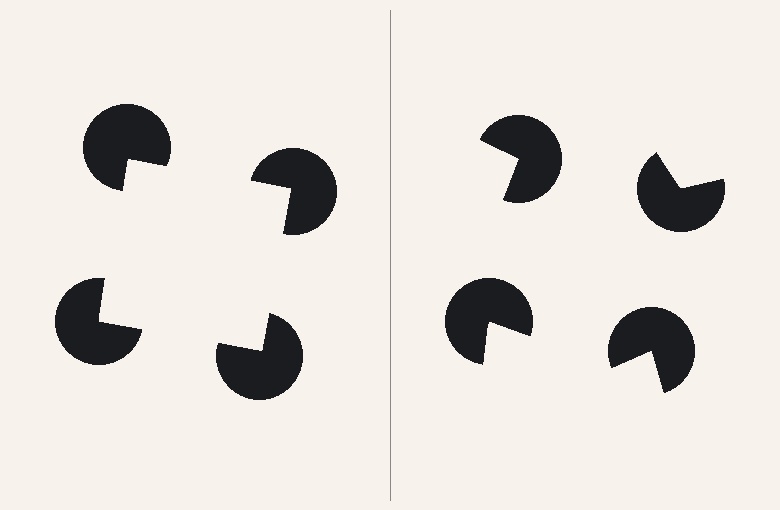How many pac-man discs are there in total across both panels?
8 — 4 on each side.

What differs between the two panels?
The pac-man discs are positioned identically on both sides; only the wedge orientations differ. On the left they align to a square; on the right they are misaligned.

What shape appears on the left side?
An illusory square.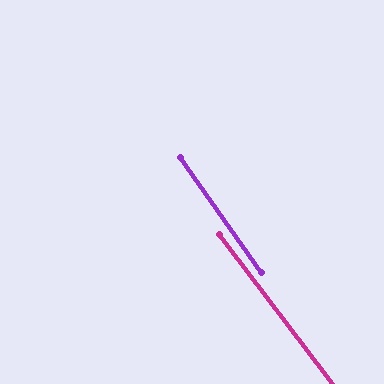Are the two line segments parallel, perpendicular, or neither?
Parallel — their directions differ by only 1.7°.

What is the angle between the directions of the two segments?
Approximately 2 degrees.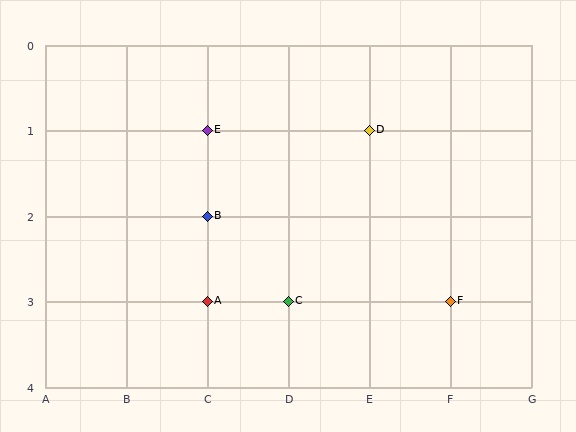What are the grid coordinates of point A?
Point A is at grid coordinates (C, 3).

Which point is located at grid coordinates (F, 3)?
Point F is at (F, 3).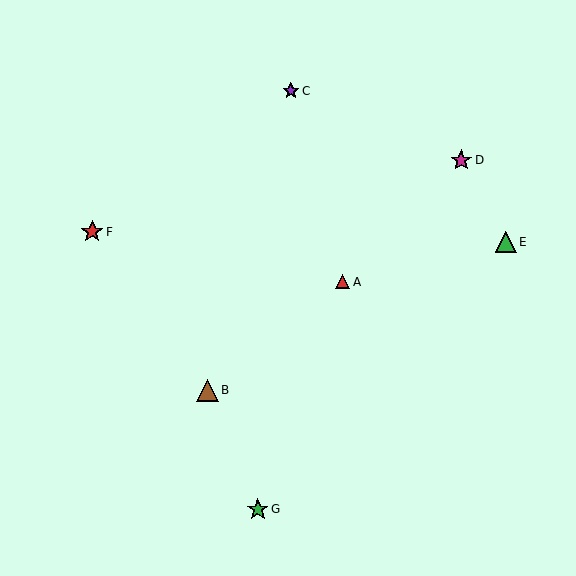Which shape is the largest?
The brown triangle (labeled B) is the largest.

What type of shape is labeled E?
Shape E is a green triangle.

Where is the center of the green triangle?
The center of the green triangle is at (506, 242).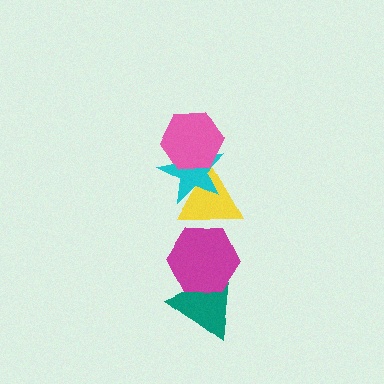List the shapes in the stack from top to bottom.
From top to bottom: the pink hexagon, the cyan star, the yellow triangle, the magenta hexagon, the teal triangle.